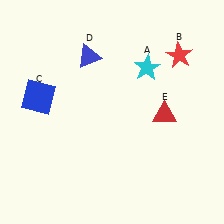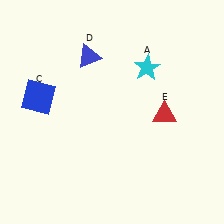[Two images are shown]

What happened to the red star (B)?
The red star (B) was removed in Image 2. It was in the top-right area of Image 1.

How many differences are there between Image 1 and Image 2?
There is 1 difference between the two images.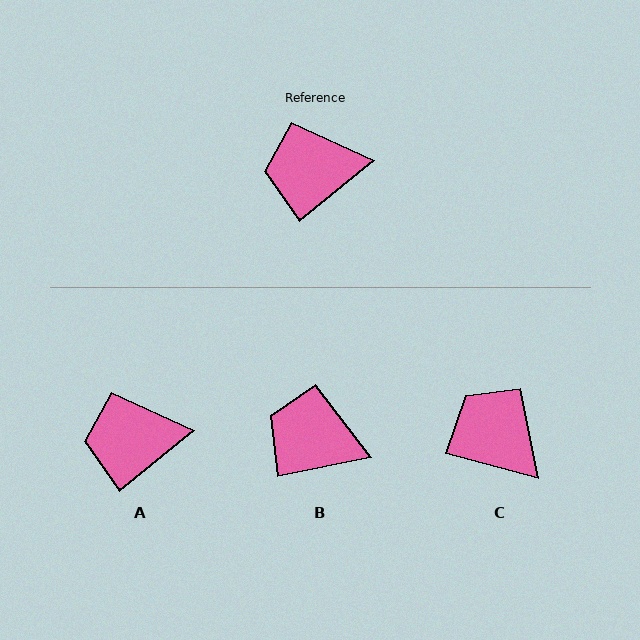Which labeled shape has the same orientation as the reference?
A.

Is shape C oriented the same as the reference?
No, it is off by about 54 degrees.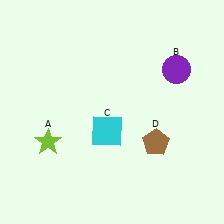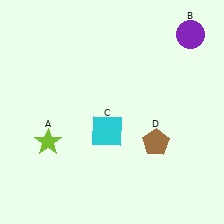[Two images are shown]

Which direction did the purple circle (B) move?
The purple circle (B) moved up.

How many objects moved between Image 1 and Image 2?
1 object moved between the two images.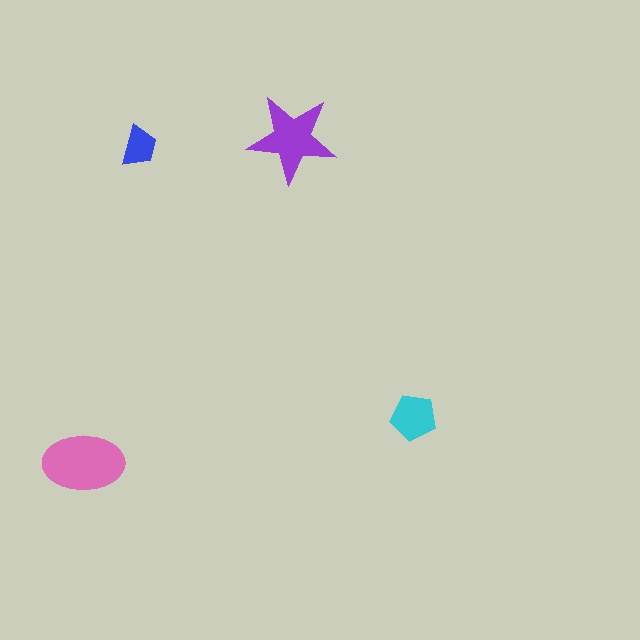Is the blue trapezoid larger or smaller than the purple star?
Smaller.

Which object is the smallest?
The blue trapezoid.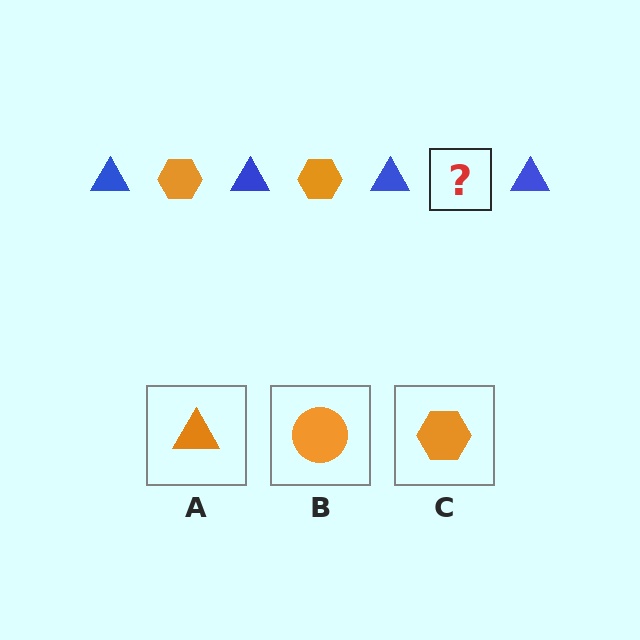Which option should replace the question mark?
Option C.